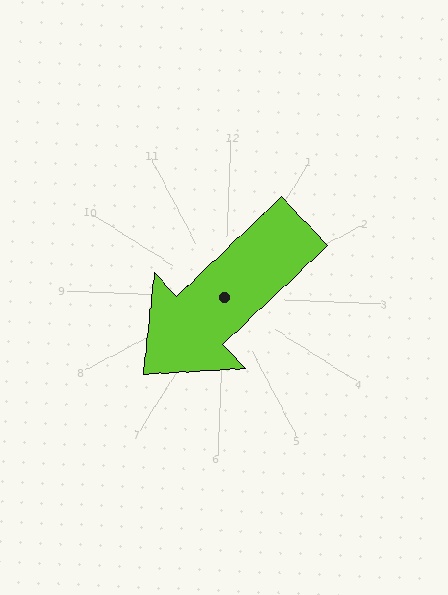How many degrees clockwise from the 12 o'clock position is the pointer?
Approximately 224 degrees.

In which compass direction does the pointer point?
Southwest.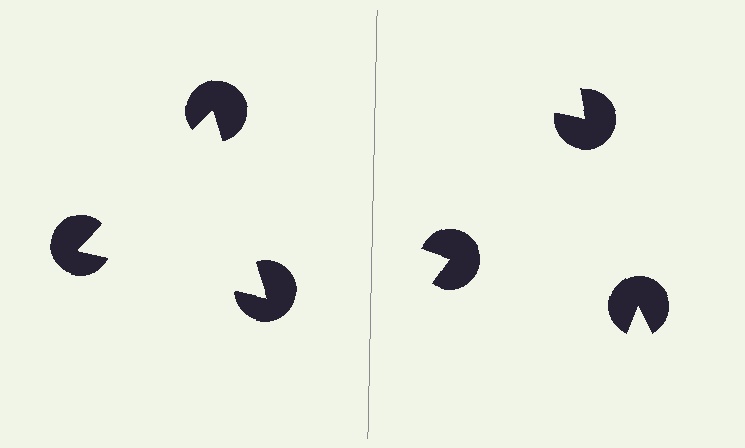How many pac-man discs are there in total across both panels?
6 — 3 on each side.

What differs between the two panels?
The pac-man discs are positioned identically on both sides; only the wedge orientations differ. On the left they align to a triangle; on the right they are misaligned.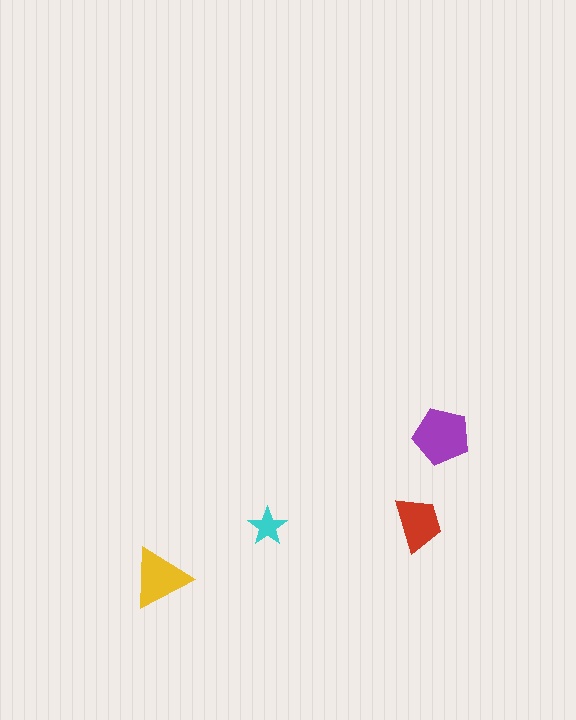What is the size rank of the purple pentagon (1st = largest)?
1st.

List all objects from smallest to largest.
The cyan star, the red trapezoid, the yellow triangle, the purple pentagon.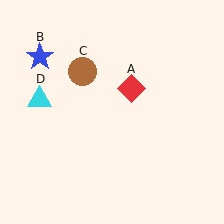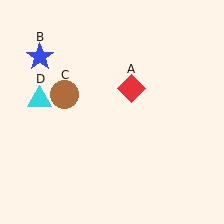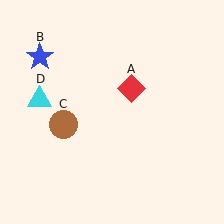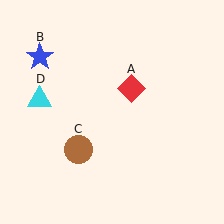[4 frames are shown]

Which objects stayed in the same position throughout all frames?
Red diamond (object A) and blue star (object B) and cyan triangle (object D) remained stationary.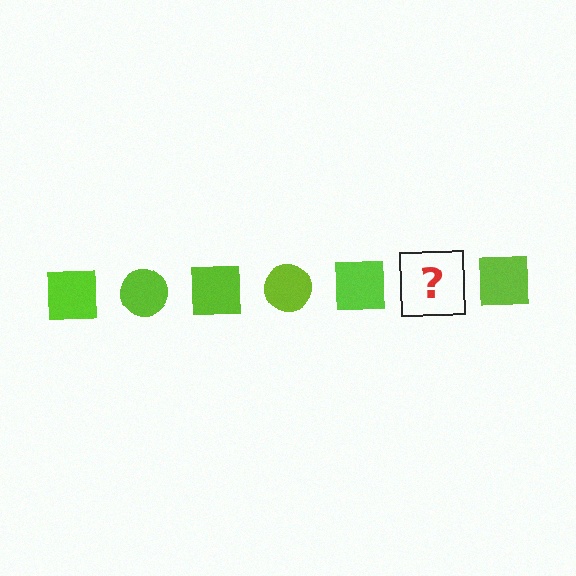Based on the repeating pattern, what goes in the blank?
The blank should be a lime circle.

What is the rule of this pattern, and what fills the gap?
The rule is that the pattern cycles through square, circle shapes in lime. The gap should be filled with a lime circle.